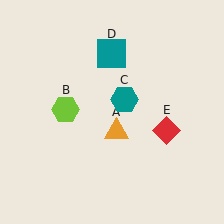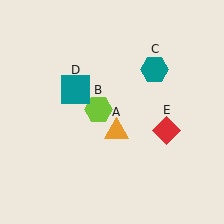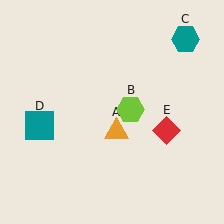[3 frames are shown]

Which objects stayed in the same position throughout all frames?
Orange triangle (object A) and red diamond (object E) remained stationary.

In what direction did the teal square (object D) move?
The teal square (object D) moved down and to the left.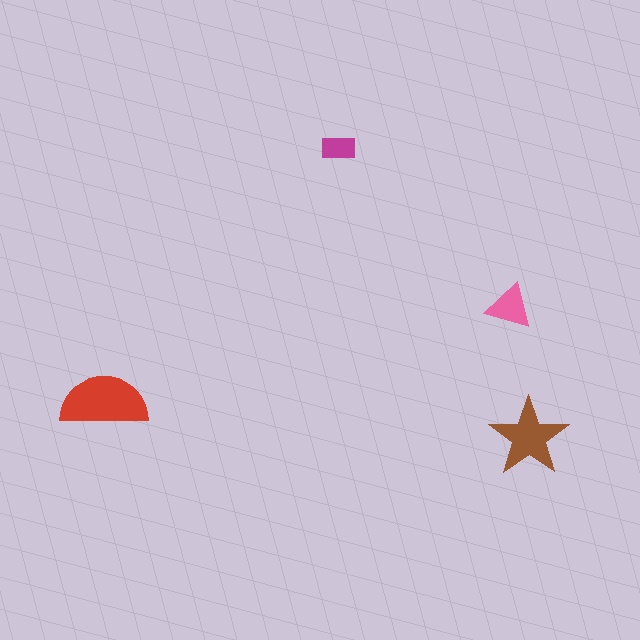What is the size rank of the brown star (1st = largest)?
2nd.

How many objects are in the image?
There are 4 objects in the image.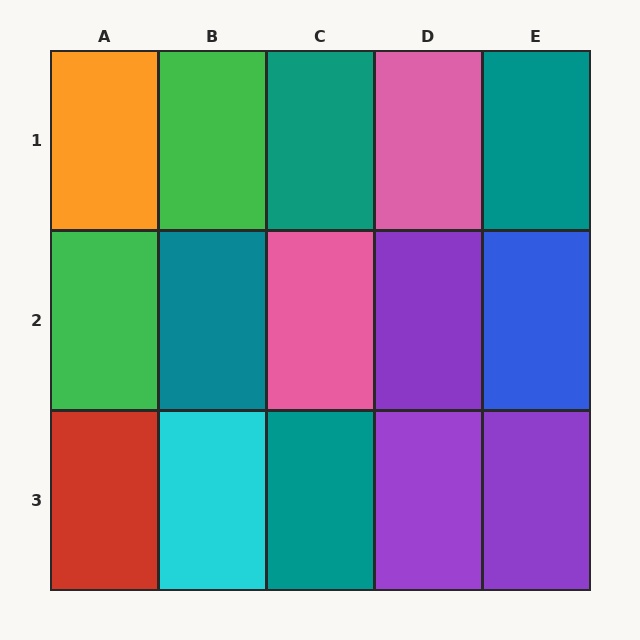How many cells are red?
1 cell is red.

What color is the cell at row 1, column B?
Green.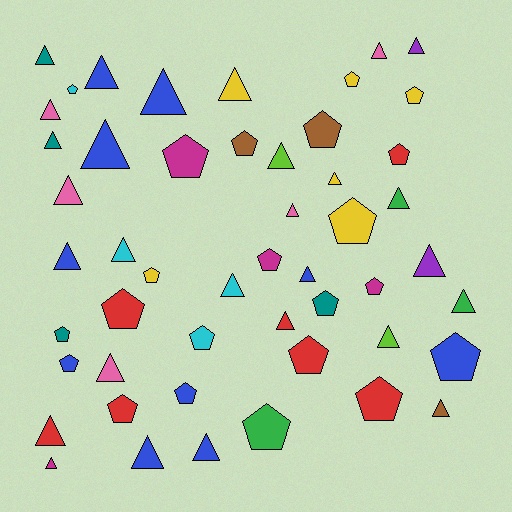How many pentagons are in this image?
There are 22 pentagons.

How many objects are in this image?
There are 50 objects.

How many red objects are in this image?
There are 7 red objects.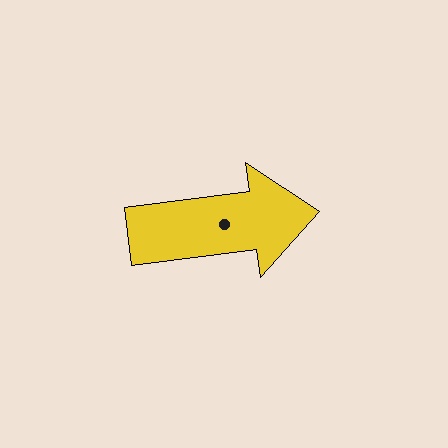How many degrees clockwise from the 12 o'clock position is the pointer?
Approximately 83 degrees.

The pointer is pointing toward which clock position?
Roughly 3 o'clock.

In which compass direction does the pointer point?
East.